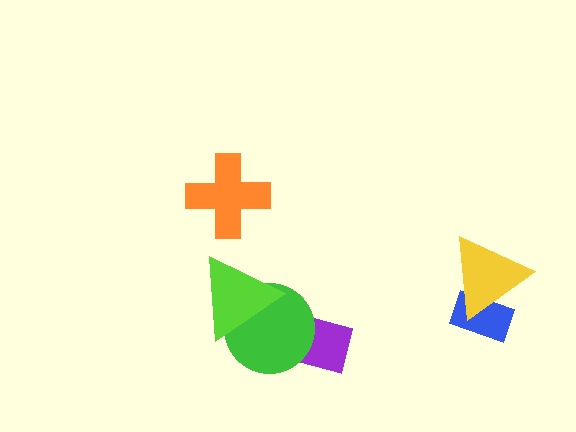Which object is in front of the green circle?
The lime triangle is in front of the green circle.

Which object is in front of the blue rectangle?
The yellow triangle is in front of the blue rectangle.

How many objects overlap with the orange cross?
0 objects overlap with the orange cross.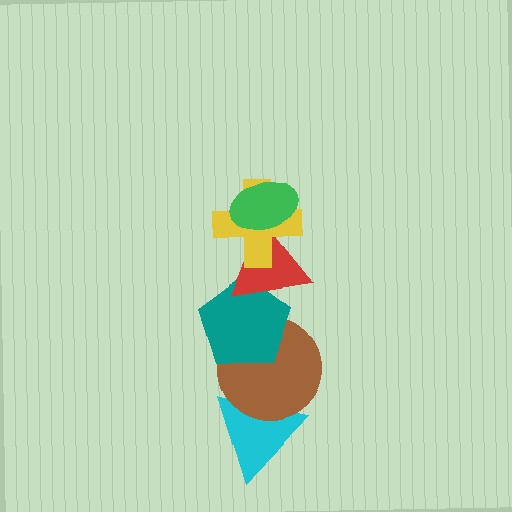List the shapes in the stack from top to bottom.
From top to bottom: the green ellipse, the yellow cross, the red triangle, the teal pentagon, the brown circle, the cyan triangle.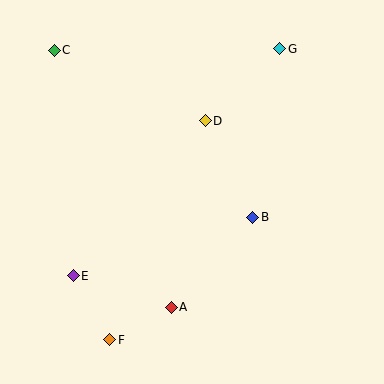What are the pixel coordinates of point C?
Point C is at (54, 50).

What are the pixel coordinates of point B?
Point B is at (253, 217).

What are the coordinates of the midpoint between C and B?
The midpoint between C and B is at (153, 134).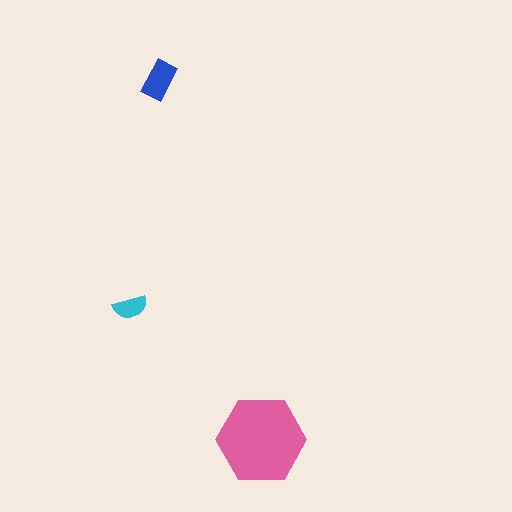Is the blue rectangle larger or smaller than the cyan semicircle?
Larger.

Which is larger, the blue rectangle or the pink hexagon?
The pink hexagon.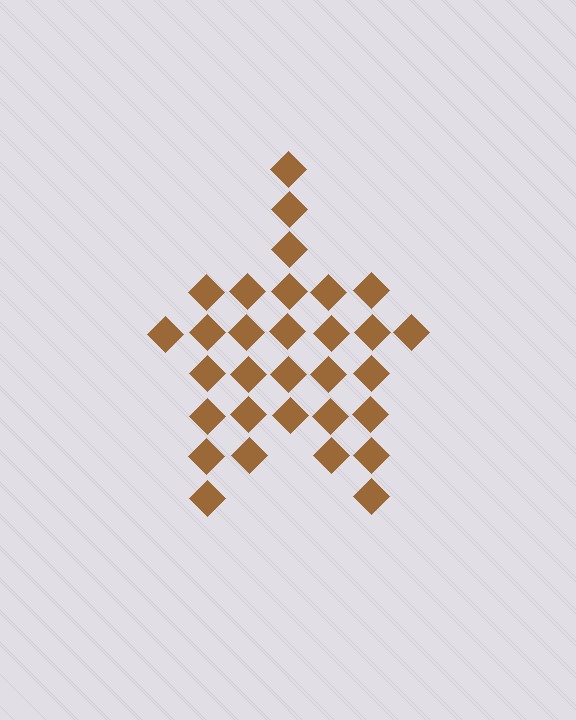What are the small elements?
The small elements are diamonds.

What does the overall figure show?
The overall figure shows a star.